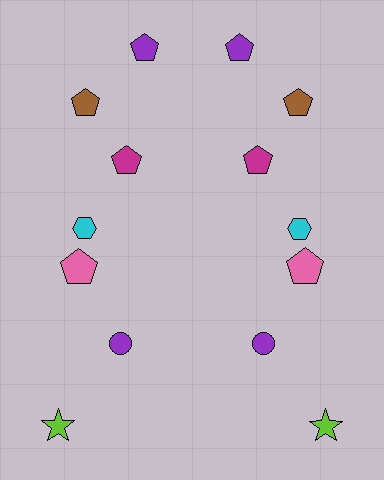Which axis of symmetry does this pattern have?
The pattern has a vertical axis of symmetry running through the center of the image.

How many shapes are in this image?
There are 14 shapes in this image.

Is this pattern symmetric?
Yes, this pattern has bilateral (reflection) symmetry.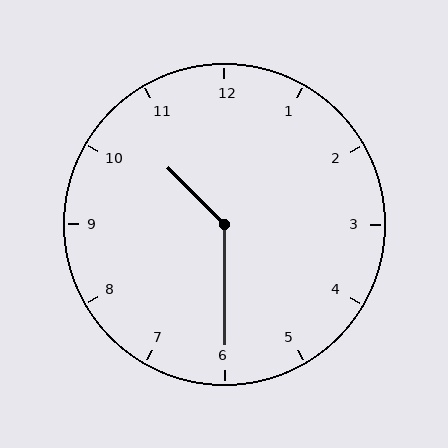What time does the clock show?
10:30.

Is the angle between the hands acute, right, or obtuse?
It is obtuse.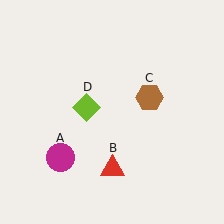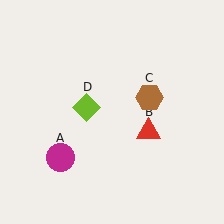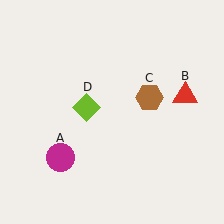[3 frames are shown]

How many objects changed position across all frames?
1 object changed position: red triangle (object B).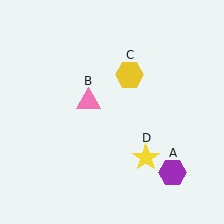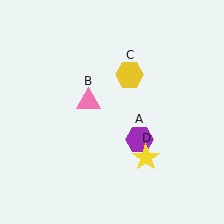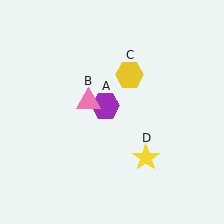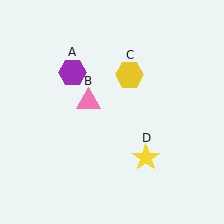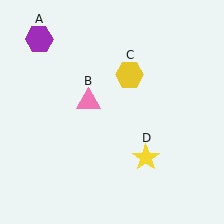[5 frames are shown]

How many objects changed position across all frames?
1 object changed position: purple hexagon (object A).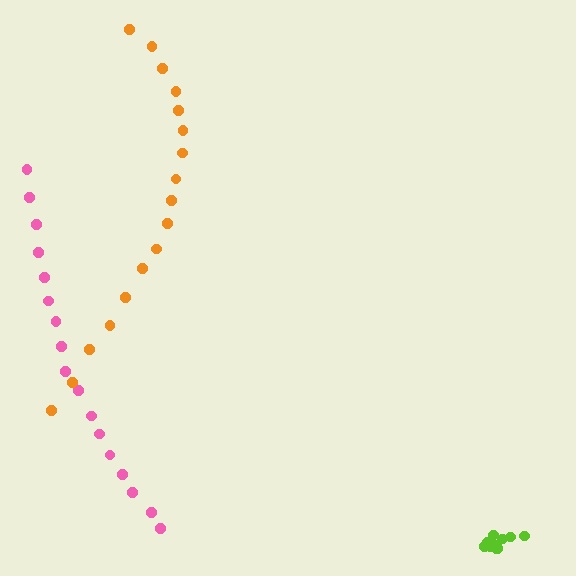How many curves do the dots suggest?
There are 3 distinct paths.